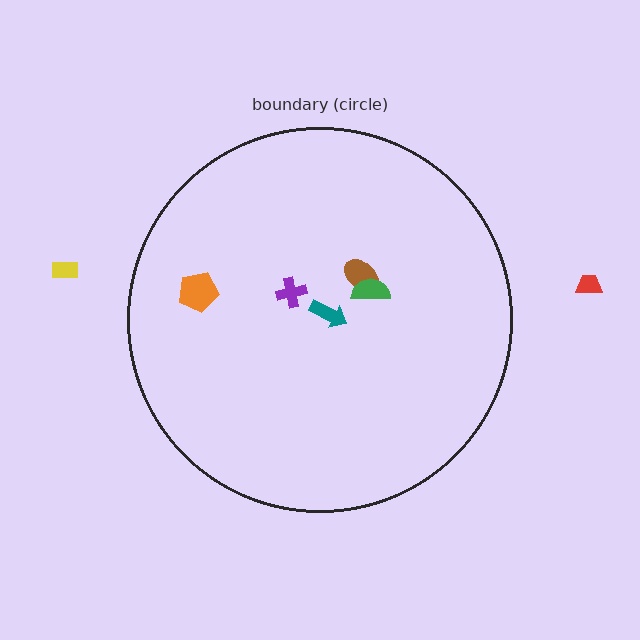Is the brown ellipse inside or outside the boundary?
Inside.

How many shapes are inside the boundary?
5 inside, 2 outside.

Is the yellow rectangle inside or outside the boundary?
Outside.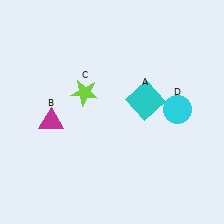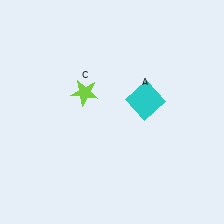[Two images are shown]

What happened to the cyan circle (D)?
The cyan circle (D) was removed in Image 2. It was in the top-right area of Image 1.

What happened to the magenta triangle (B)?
The magenta triangle (B) was removed in Image 2. It was in the bottom-left area of Image 1.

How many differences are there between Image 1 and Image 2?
There are 2 differences between the two images.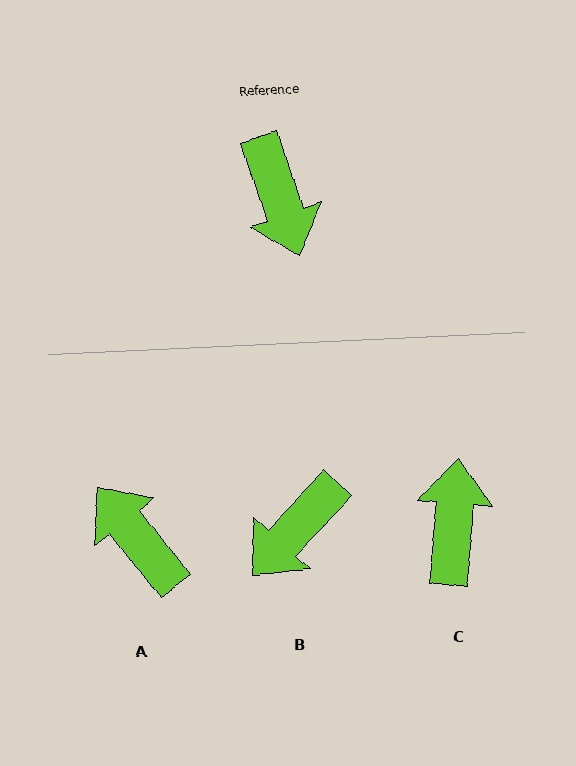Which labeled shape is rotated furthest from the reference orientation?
A, about 160 degrees away.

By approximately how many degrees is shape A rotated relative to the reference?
Approximately 160 degrees clockwise.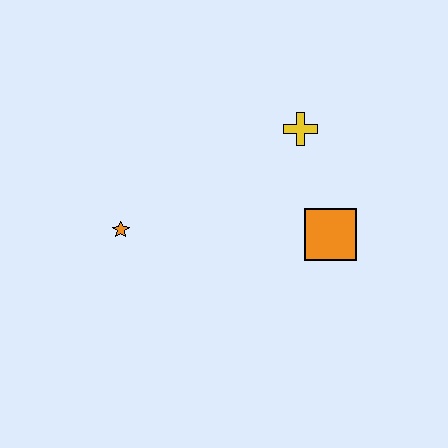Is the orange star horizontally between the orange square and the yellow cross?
No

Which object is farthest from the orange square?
The orange star is farthest from the orange square.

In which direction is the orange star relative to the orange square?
The orange star is to the left of the orange square.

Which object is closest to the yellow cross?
The orange square is closest to the yellow cross.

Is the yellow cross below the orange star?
No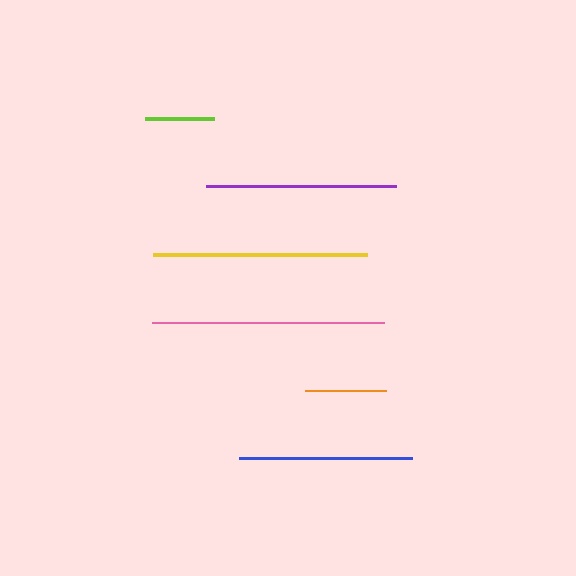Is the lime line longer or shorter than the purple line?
The purple line is longer than the lime line.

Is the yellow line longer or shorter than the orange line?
The yellow line is longer than the orange line.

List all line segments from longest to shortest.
From longest to shortest: pink, yellow, purple, blue, orange, lime.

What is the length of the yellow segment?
The yellow segment is approximately 214 pixels long.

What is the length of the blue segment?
The blue segment is approximately 173 pixels long.